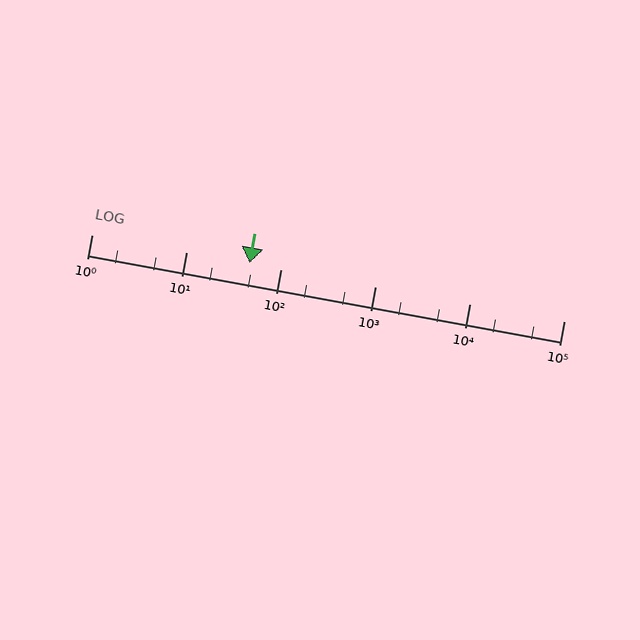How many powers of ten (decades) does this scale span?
The scale spans 5 decades, from 1 to 100000.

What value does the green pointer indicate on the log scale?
The pointer indicates approximately 47.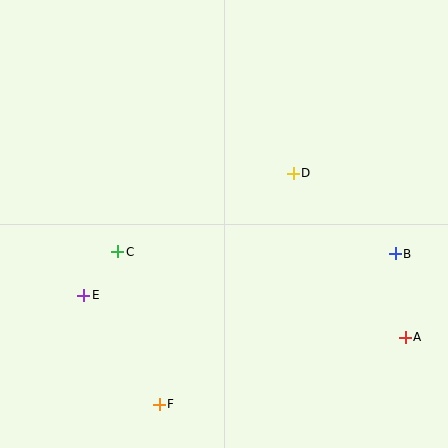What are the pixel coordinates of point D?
Point D is at (293, 173).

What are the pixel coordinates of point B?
Point B is at (395, 254).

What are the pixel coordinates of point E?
Point E is at (84, 295).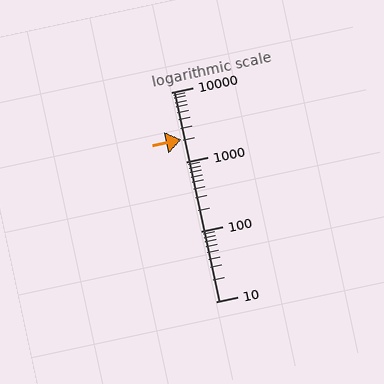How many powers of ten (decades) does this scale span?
The scale spans 3 decades, from 10 to 10000.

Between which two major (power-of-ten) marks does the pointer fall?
The pointer is between 1000 and 10000.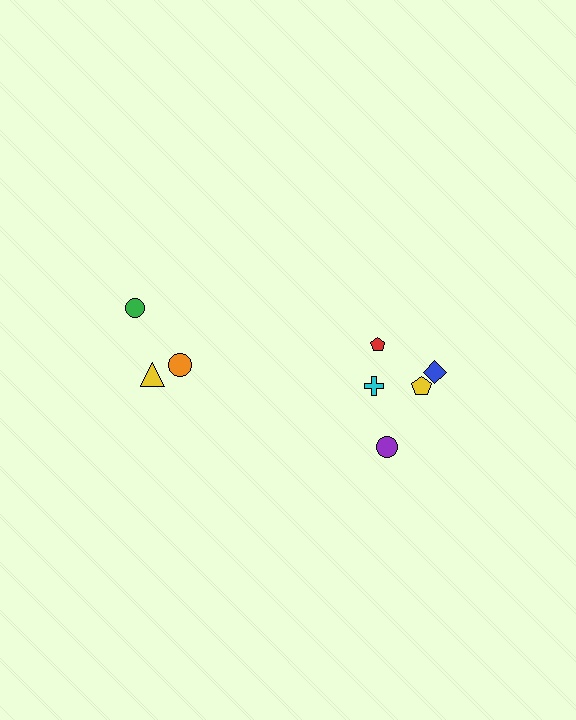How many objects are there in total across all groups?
There are 8 objects.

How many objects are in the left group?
There are 3 objects.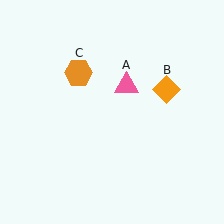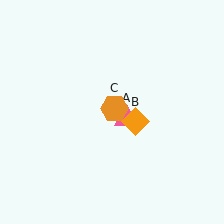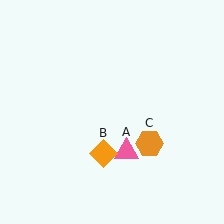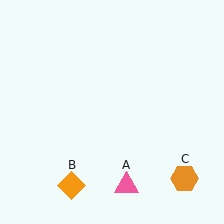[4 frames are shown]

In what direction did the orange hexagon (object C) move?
The orange hexagon (object C) moved down and to the right.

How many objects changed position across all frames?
3 objects changed position: pink triangle (object A), orange diamond (object B), orange hexagon (object C).